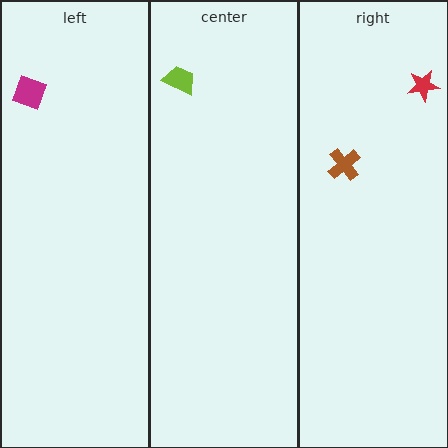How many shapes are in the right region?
2.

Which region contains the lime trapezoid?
The center region.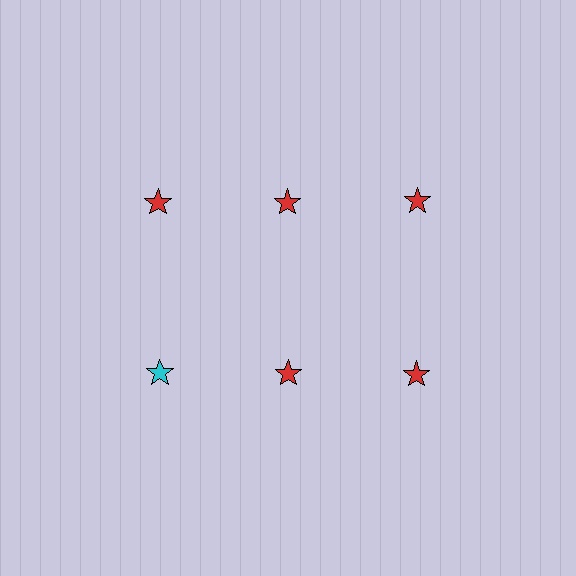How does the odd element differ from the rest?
It has a different color: cyan instead of red.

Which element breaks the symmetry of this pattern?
The cyan star in the second row, leftmost column breaks the symmetry. All other shapes are red stars.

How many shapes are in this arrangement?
There are 6 shapes arranged in a grid pattern.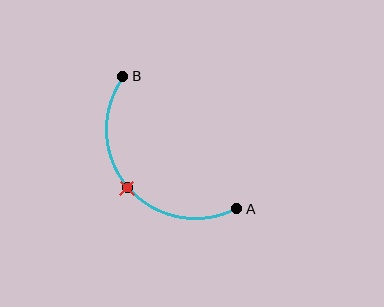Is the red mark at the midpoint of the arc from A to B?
Yes. The red mark lies on the arc at equal arc-length from both A and B — it is the arc midpoint.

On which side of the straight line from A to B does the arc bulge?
The arc bulges below and to the left of the straight line connecting A and B.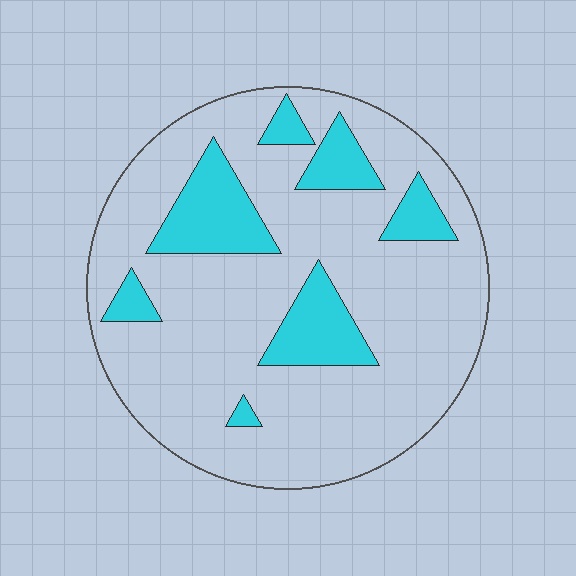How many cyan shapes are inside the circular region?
7.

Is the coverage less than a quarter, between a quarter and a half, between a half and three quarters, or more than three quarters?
Less than a quarter.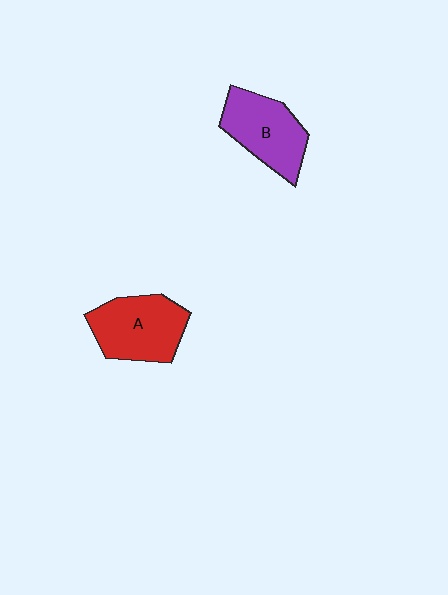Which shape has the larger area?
Shape A (red).